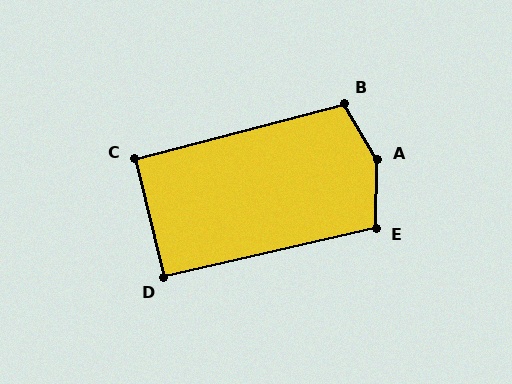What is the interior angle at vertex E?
Approximately 104 degrees (obtuse).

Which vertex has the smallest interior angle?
D, at approximately 91 degrees.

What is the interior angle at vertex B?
Approximately 105 degrees (obtuse).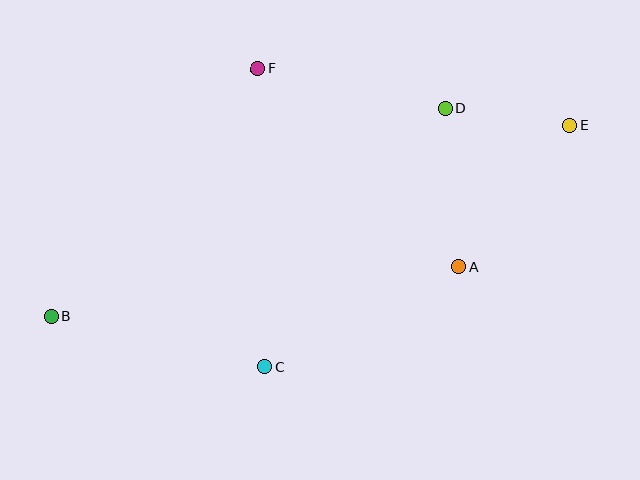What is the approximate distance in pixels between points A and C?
The distance between A and C is approximately 219 pixels.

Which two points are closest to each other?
Points D and E are closest to each other.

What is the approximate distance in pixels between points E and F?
The distance between E and F is approximately 317 pixels.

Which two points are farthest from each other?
Points B and E are farthest from each other.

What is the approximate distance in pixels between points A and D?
The distance between A and D is approximately 159 pixels.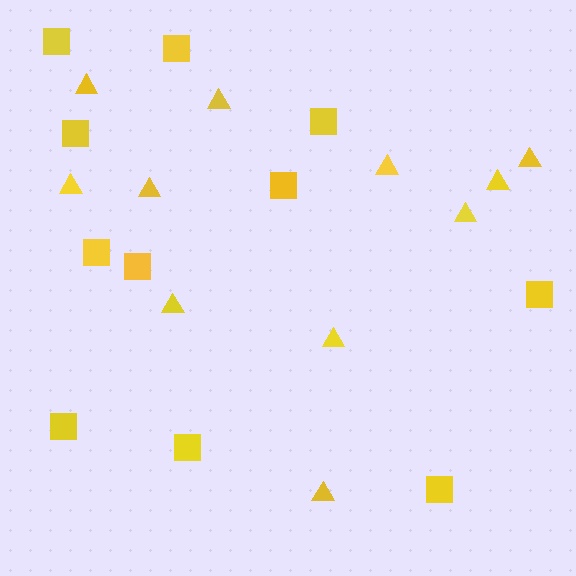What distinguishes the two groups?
There are 2 groups: one group of squares (11) and one group of triangles (11).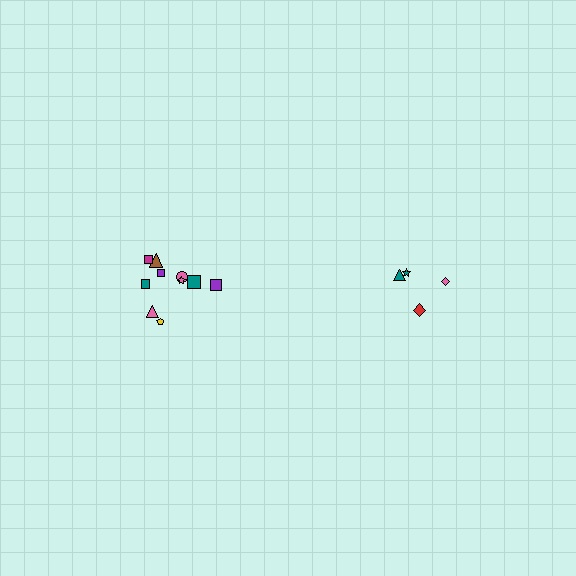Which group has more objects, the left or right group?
The left group.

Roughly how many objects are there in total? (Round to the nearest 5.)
Roughly 15 objects in total.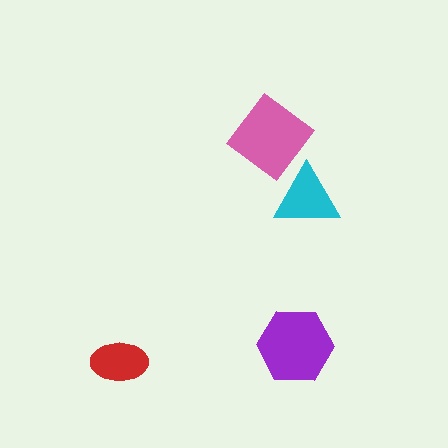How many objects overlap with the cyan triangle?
1 object overlaps with the cyan triangle.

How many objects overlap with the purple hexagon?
0 objects overlap with the purple hexagon.